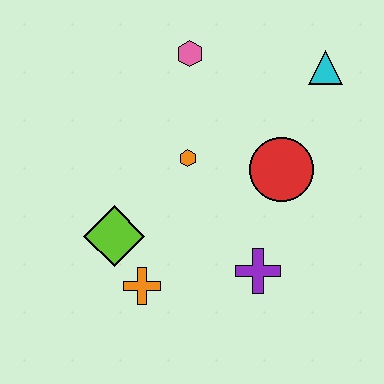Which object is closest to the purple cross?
The red circle is closest to the purple cross.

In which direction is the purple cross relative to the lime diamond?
The purple cross is to the right of the lime diamond.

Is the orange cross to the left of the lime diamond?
No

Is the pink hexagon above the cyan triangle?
Yes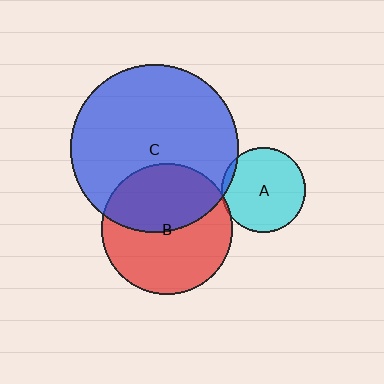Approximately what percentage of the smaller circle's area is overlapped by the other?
Approximately 5%.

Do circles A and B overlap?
Yes.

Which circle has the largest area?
Circle C (blue).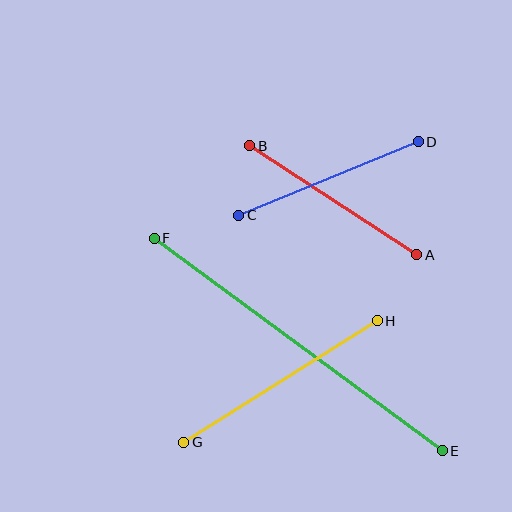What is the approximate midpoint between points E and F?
The midpoint is at approximately (298, 345) pixels.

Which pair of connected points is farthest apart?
Points E and F are farthest apart.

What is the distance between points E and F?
The distance is approximately 358 pixels.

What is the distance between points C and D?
The distance is approximately 194 pixels.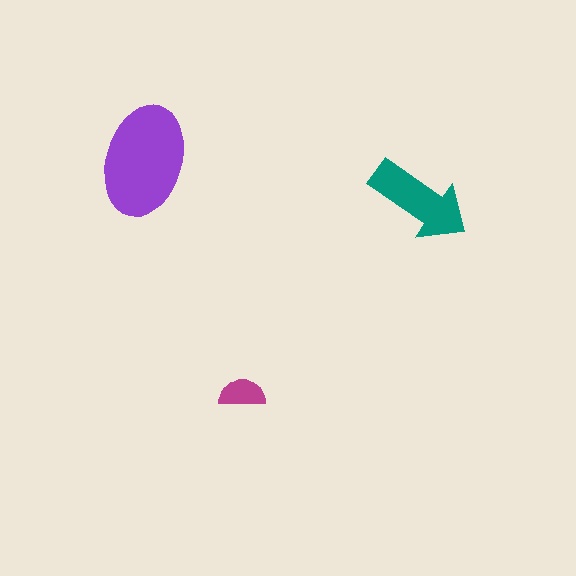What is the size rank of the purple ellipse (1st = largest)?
1st.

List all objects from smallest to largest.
The magenta semicircle, the teal arrow, the purple ellipse.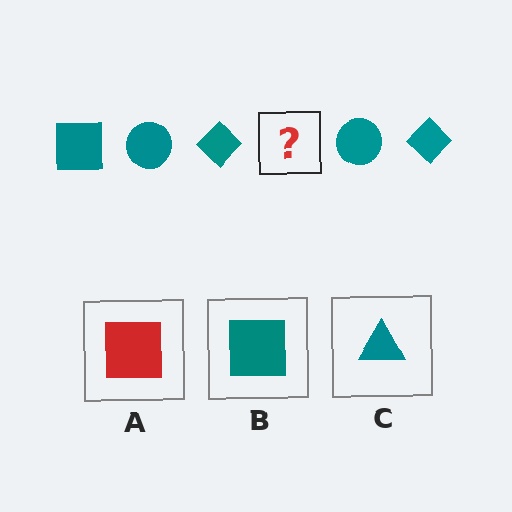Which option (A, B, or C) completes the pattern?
B.